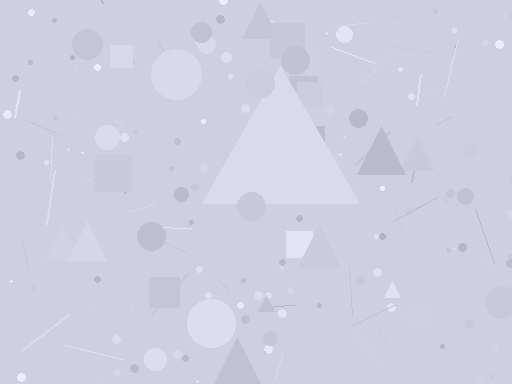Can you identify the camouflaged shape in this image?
The camouflaged shape is a triangle.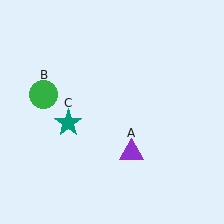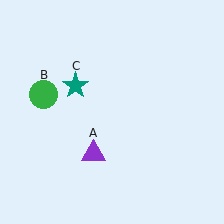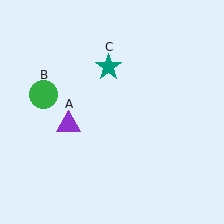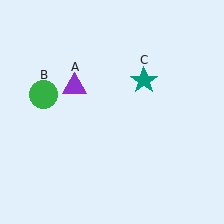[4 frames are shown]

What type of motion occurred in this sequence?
The purple triangle (object A), teal star (object C) rotated clockwise around the center of the scene.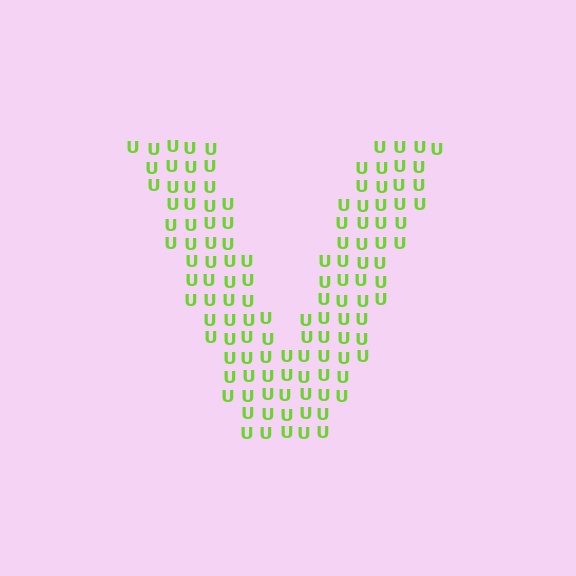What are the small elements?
The small elements are letter U's.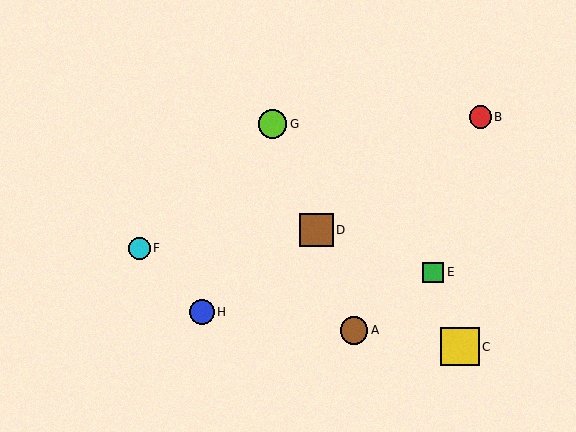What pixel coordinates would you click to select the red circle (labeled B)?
Click at (480, 117) to select the red circle B.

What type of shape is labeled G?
Shape G is a lime circle.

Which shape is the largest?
The yellow square (labeled C) is the largest.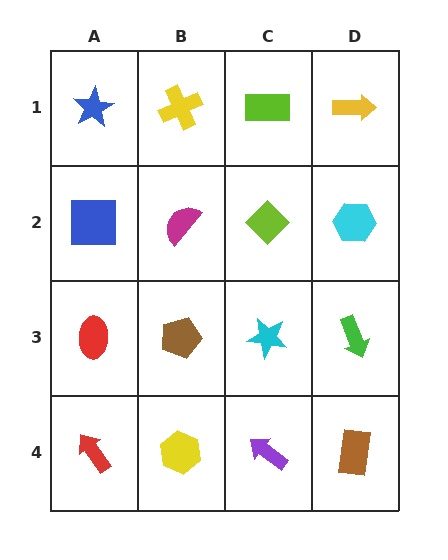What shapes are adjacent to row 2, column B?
A yellow cross (row 1, column B), a brown pentagon (row 3, column B), a blue square (row 2, column A), a lime diamond (row 2, column C).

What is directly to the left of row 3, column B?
A red ellipse.